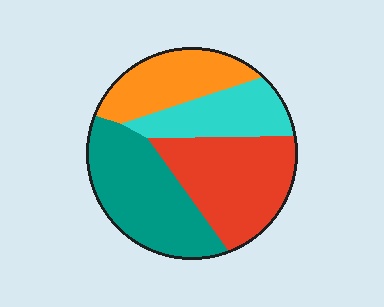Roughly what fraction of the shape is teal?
Teal takes up about one third (1/3) of the shape.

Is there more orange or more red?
Red.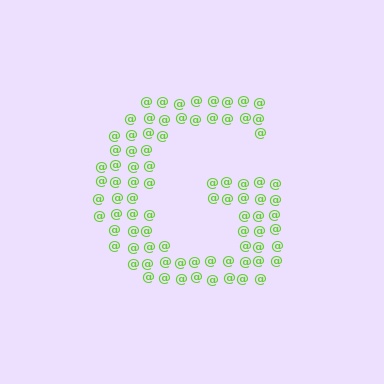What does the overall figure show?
The overall figure shows the letter G.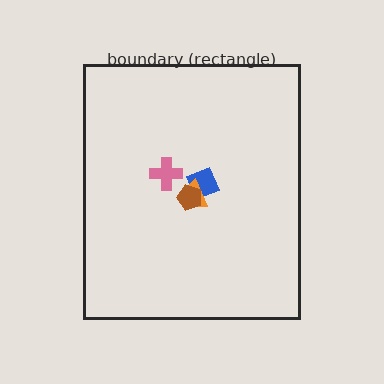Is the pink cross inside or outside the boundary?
Inside.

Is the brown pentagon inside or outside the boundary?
Inside.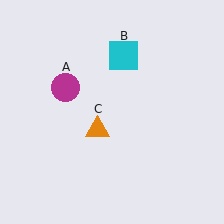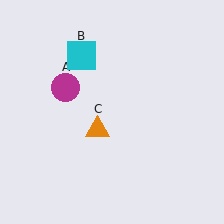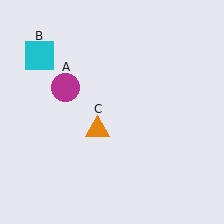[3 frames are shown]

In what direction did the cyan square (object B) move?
The cyan square (object B) moved left.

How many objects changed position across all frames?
1 object changed position: cyan square (object B).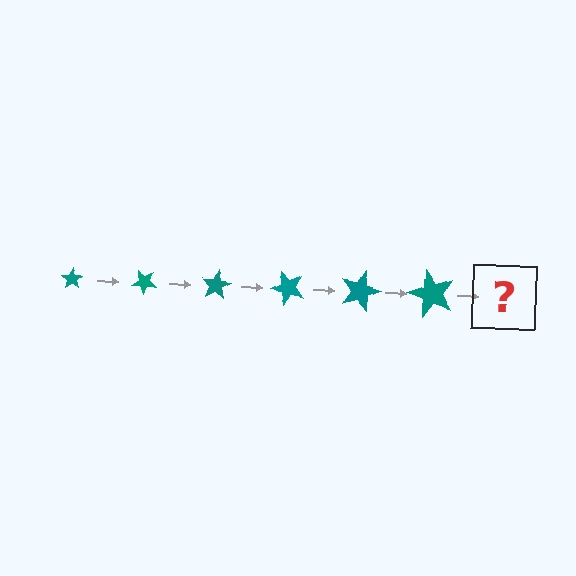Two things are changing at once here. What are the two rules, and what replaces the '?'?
The two rules are that the star grows larger each step and it rotates 40 degrees each step. The '?' should be a star, larger than the previous one and rotated 240 degrees from the start.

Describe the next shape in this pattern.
It should be a star, larger than the previous one and rotated 240 degrees from the start.